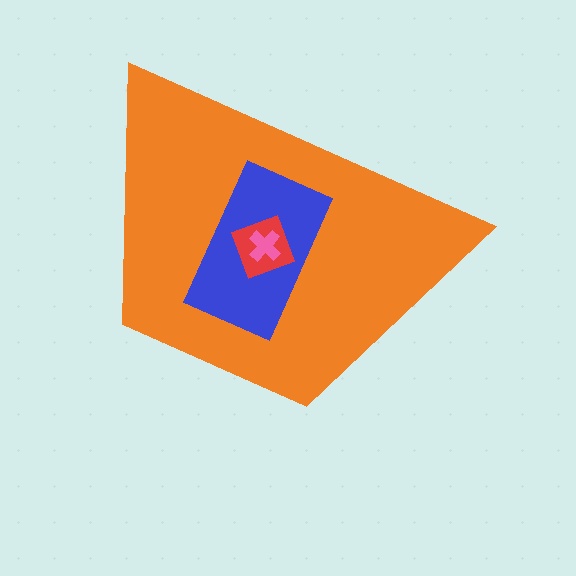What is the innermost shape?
The pink cross.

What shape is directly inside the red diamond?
The pink cross.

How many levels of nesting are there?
4.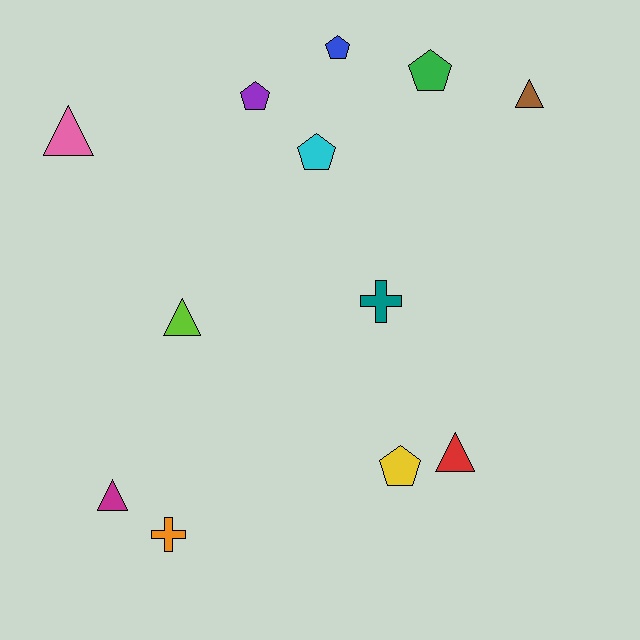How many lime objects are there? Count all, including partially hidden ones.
There is 1 lime object.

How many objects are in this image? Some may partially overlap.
There are 12 objects.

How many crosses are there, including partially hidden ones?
There are 2 crosses.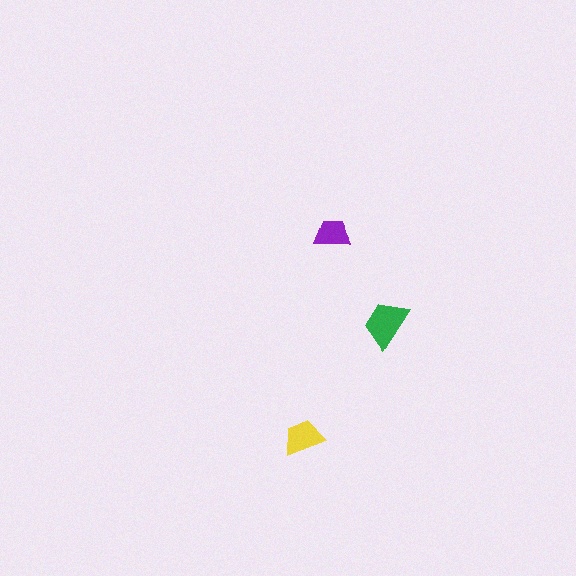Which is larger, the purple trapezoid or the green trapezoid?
The green one.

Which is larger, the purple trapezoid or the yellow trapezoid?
The yellow one.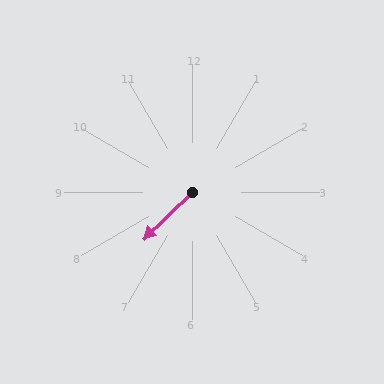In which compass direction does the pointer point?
Southwest.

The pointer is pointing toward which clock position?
Roughly 8 o'clock.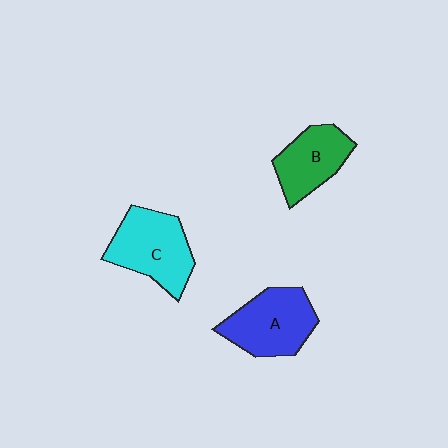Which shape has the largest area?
Shape C (cyan).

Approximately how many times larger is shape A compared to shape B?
Approximately 1.3 times.